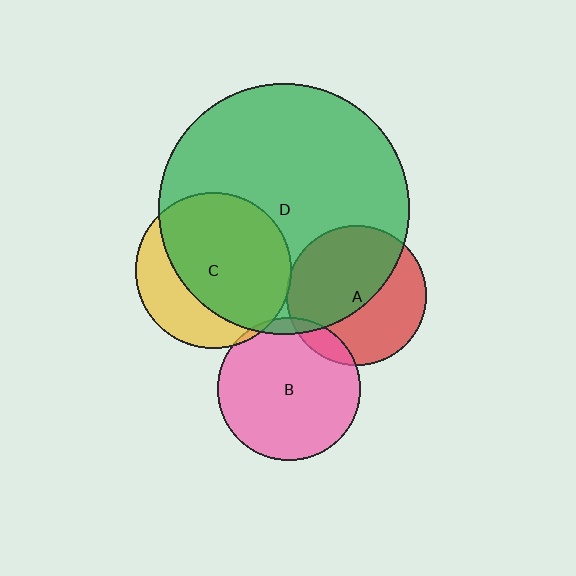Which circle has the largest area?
Circle D (green).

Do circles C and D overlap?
Yes.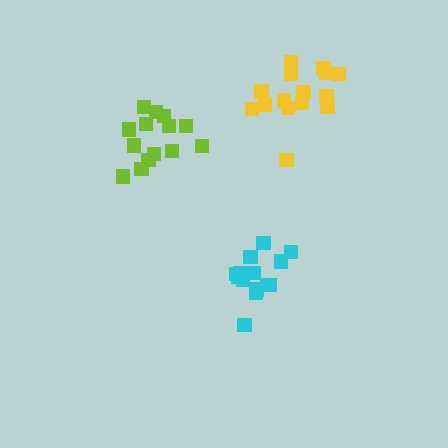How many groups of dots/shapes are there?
There are 3 groups.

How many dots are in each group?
Group 1: 14 dots, Group 2: 15 dots, Group 3: 14 dots (43 total).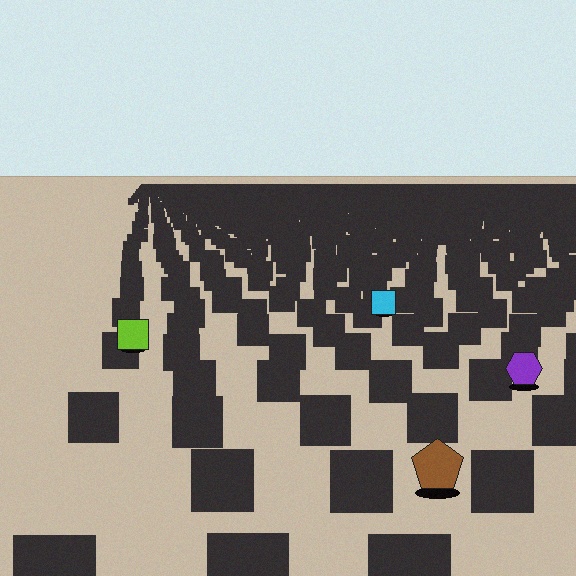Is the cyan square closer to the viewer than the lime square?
No. The lime square is closer — you can tell from the texture gradient: the ground texture is coarser near it.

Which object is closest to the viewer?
The brown pentagon is closest. The texture marks near it are larger and more spread out.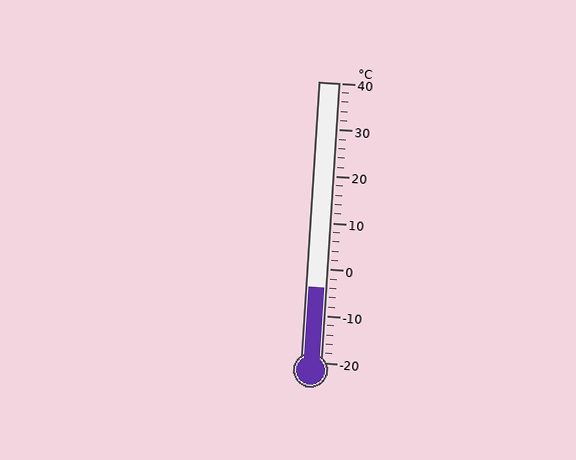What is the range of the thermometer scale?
The thermometer scale ranges from -20°C to 40°C.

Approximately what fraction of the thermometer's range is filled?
The thermometer is filled to approximately 25% of its range.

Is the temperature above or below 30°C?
The temperature is below 30°C.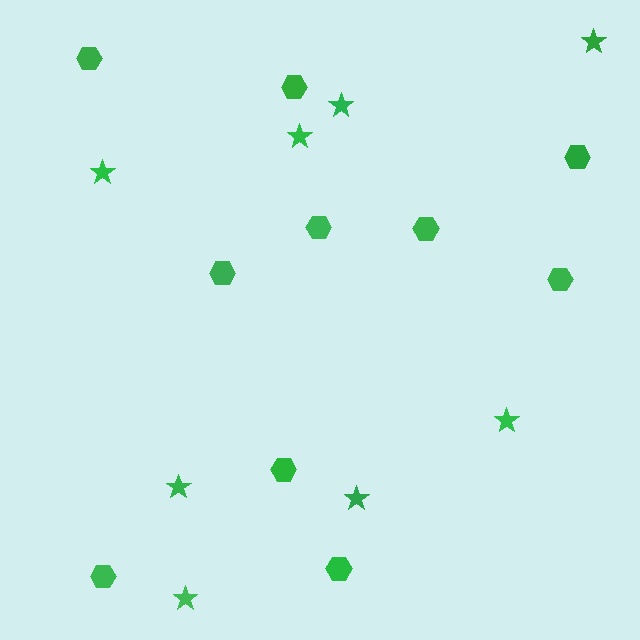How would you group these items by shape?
There are 2 groups: one group of hexagons (10) and one group of stars (8).